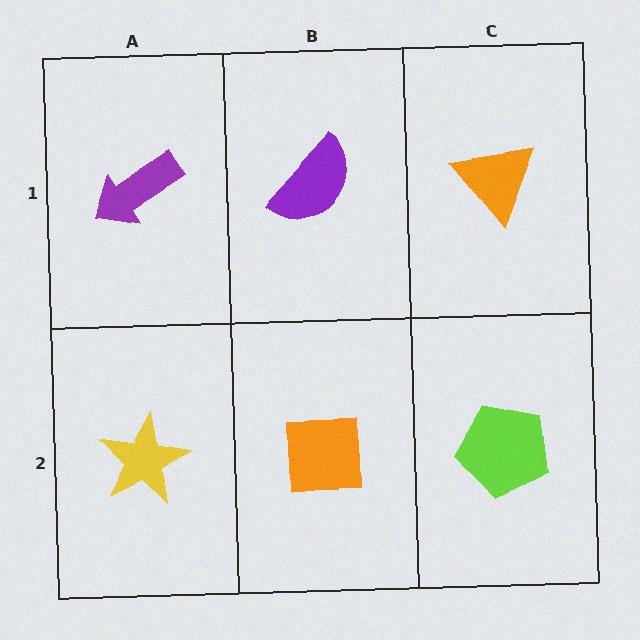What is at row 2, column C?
A lime pentagon.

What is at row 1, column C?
An orange triangle.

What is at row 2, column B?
An orange square.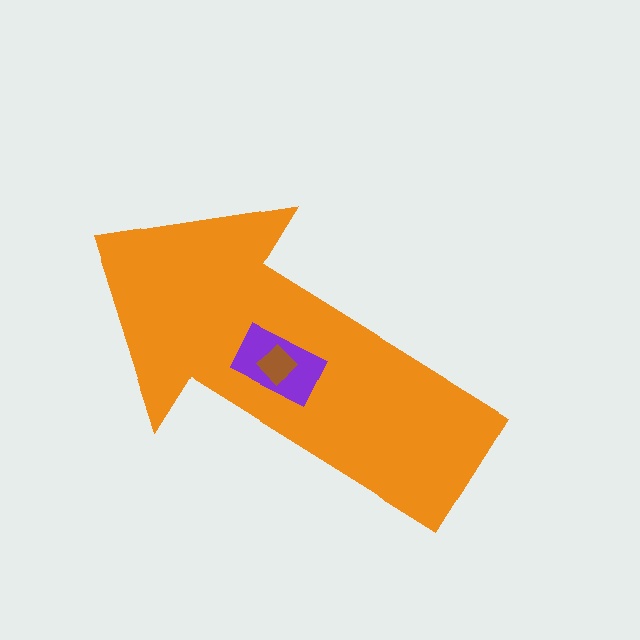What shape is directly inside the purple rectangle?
The brown diamond.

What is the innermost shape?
The brown diamond.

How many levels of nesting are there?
3.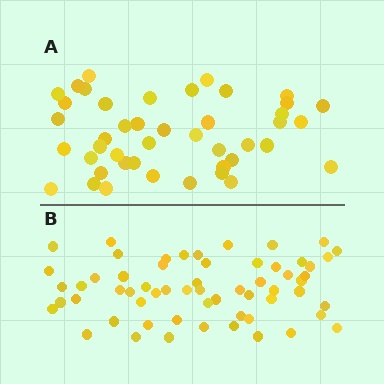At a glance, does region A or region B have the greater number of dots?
Region B (the bottom region) has more dots.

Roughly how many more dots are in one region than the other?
Region B has approximately 15 more dots than region A.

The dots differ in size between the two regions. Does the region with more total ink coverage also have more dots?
No. Region A has more total ink coverage because its dots are larger, but region B actually contains more individual dots. Total area can be misleading — the number of items is what matters here.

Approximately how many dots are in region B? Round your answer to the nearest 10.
About 60 dots.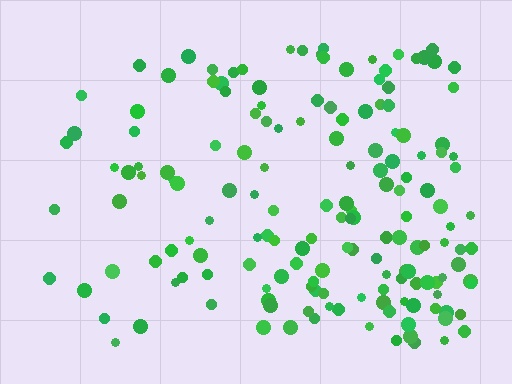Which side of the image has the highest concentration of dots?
The right.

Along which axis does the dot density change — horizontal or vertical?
Horizontal.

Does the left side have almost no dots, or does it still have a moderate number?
Still a moderate number, just noticeably fewer than the right.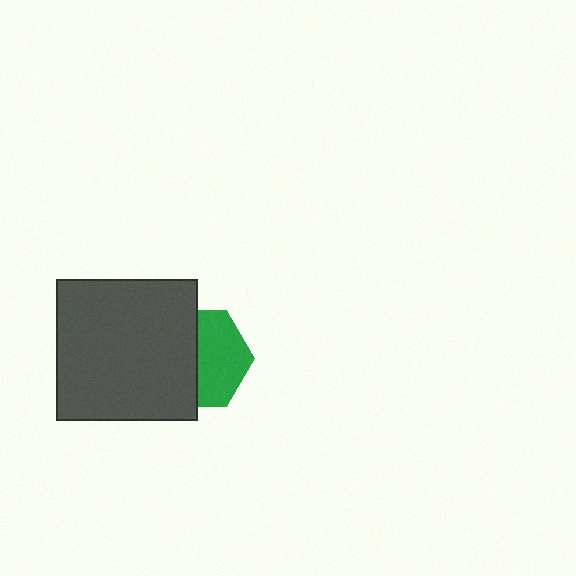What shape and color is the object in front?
The object in front is a dark gray square.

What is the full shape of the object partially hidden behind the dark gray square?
The partially hidden object is a green hexagon.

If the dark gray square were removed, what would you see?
You would see the complete green hexagon.